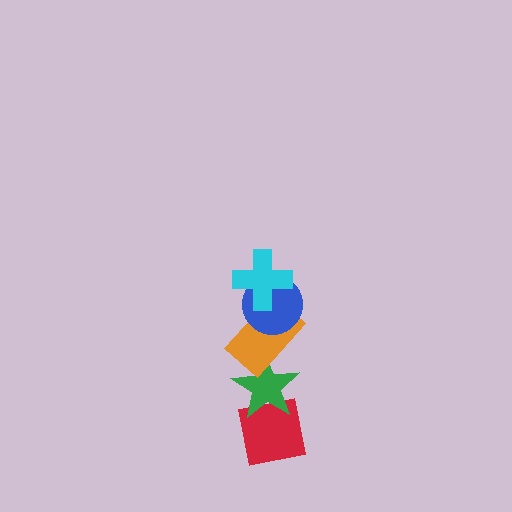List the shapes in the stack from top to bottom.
From top to bottom: the cyan cross, the blue circle, the orange rectangle, the green star, the red square.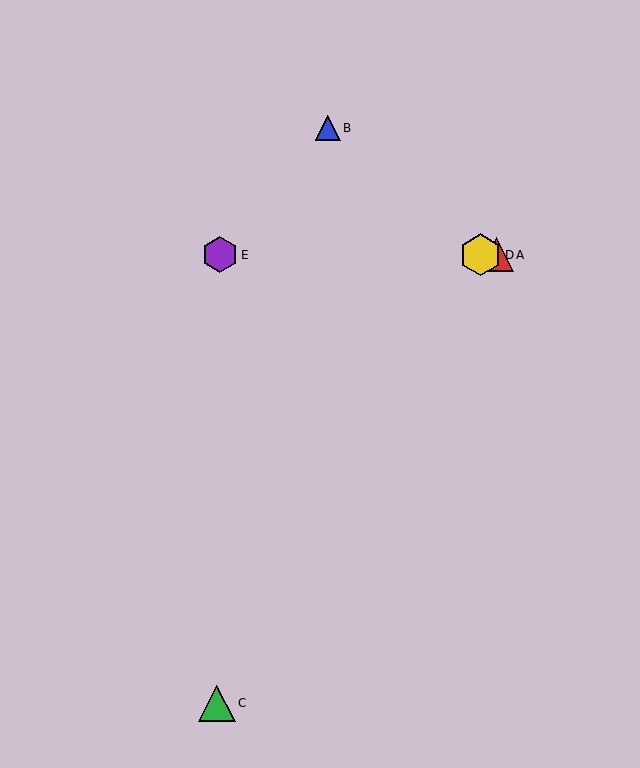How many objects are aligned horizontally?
3 objects (A, D, E) are aligned horizontally.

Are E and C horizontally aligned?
No, E is at y≈255 and C is at y≈703.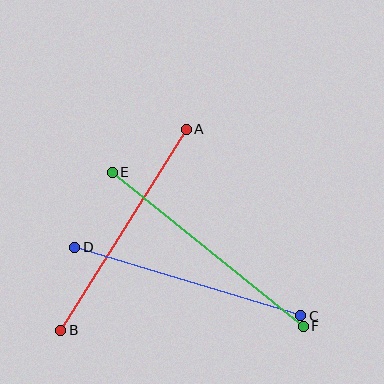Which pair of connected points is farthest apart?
Points E and F are farthest apart.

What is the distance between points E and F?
The distance is approximately 245 pixels.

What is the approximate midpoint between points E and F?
The midpoint is at approximately (208, 249) pixels.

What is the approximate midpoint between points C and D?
The midpoint is at approximately (188, 281) pixels.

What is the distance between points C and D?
The distance is approximately 236 pixels.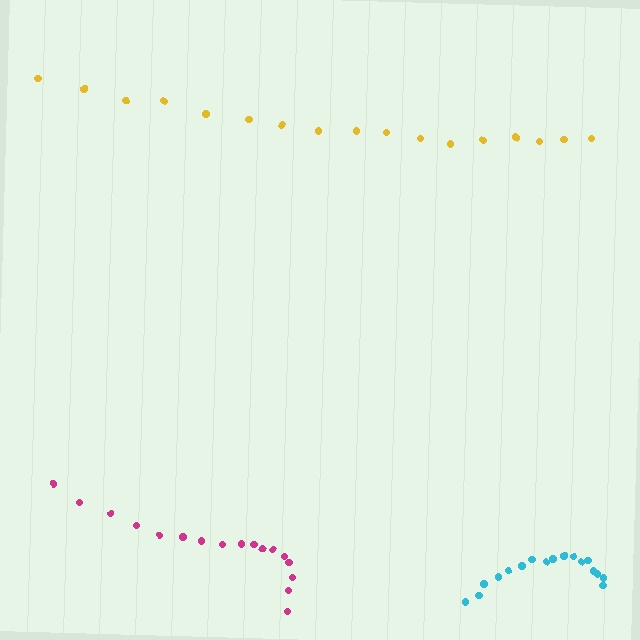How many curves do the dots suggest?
There are 3 distinct paths.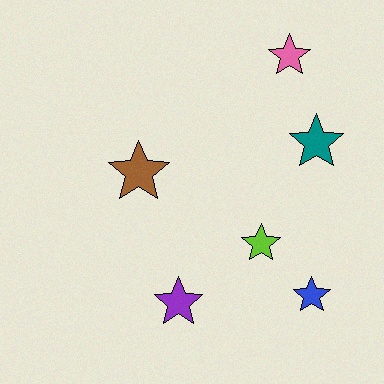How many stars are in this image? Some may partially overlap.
There are 6 stars.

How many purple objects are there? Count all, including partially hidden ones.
There is 1 purple object.